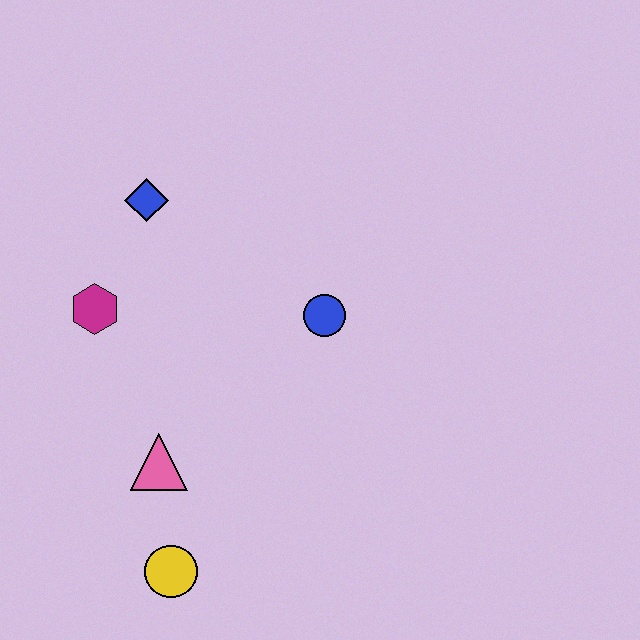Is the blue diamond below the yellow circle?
No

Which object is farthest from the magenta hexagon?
The yellow circle is farthest from the magenta hexagon.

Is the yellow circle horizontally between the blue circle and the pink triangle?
Yes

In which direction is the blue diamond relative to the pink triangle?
The blue diamond is above the pink triangle.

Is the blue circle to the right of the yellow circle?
Yes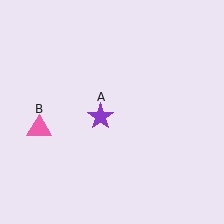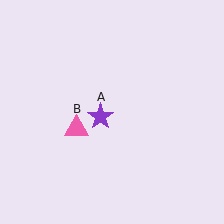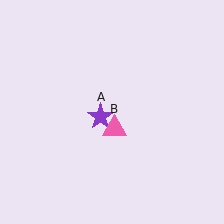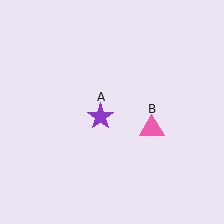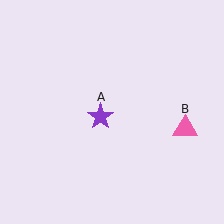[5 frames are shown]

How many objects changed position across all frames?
1 object changed position: pink triangle (object B).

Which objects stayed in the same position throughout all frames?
Purple star (object A) remained stationary.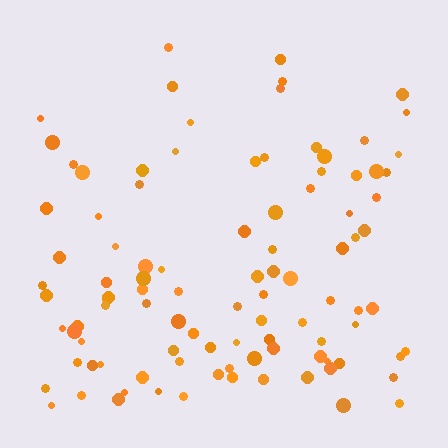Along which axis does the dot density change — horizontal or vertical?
Vertical.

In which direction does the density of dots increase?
From top to bottom, with the bottom side densest.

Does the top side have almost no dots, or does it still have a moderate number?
Still a moderate number, just noticeably fewer than the bottom.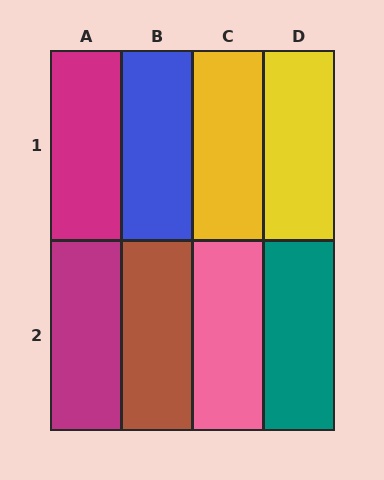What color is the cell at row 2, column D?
Teal.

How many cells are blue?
1 cell is blue.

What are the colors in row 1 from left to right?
Magenta, blue, yellow, yellow.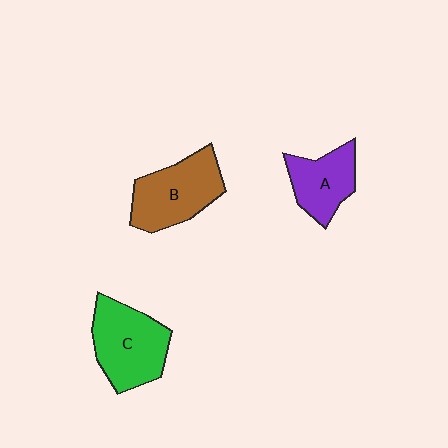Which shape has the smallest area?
Shape A (purple).